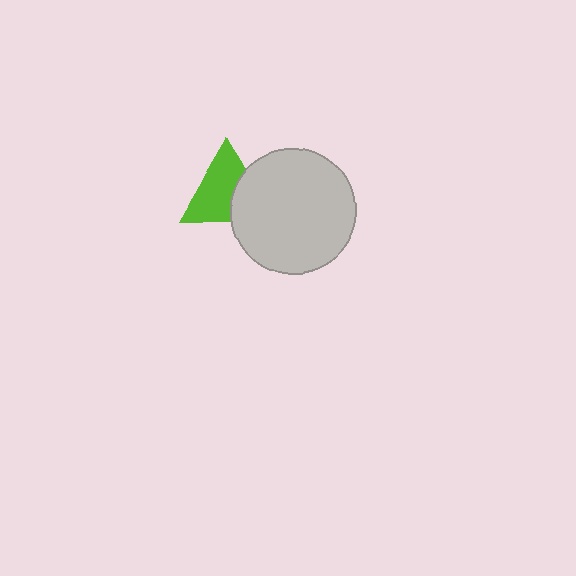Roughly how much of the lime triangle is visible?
Most of it is visible (roughly 65%).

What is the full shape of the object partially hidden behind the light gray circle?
The partially hidden object is a lime triangle.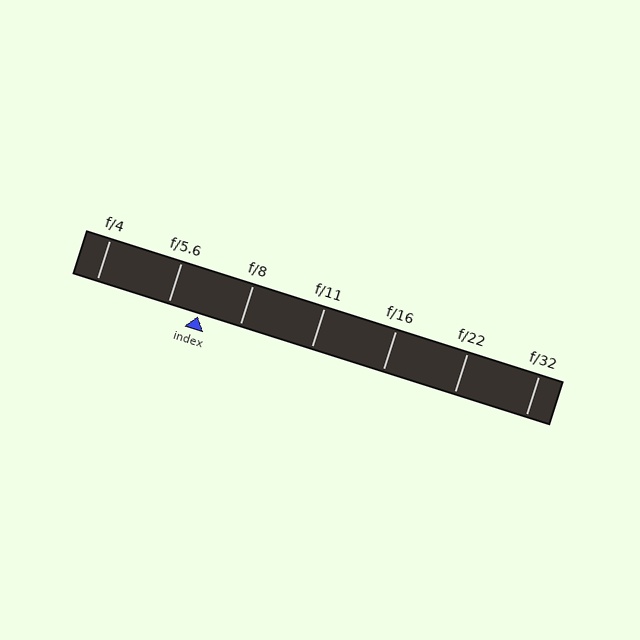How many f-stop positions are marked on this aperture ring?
There are 7 f-stop positions marked.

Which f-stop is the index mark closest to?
The index mark is closest to f/5.6.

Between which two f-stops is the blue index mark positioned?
The index mark is between f/5.6 and f/8.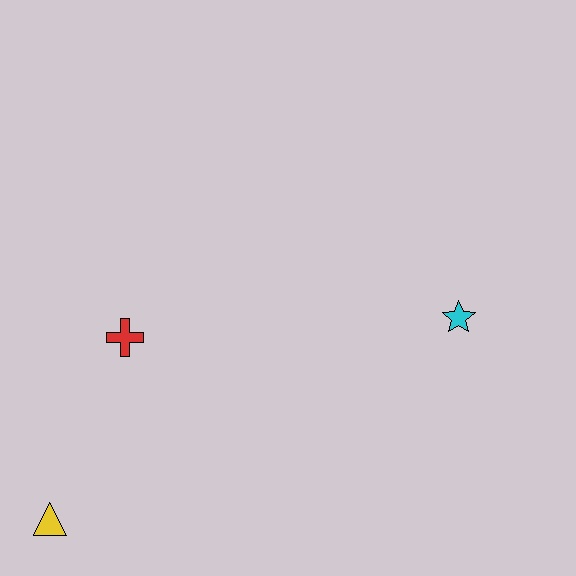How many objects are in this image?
There are 3 objects.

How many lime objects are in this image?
There are no lime objects.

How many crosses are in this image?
There is 1 cross.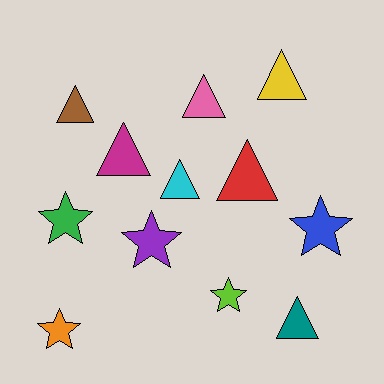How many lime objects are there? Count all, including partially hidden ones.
There is 1 lime object.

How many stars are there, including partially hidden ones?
There are 5 stars.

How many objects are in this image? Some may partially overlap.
There are 12 objects.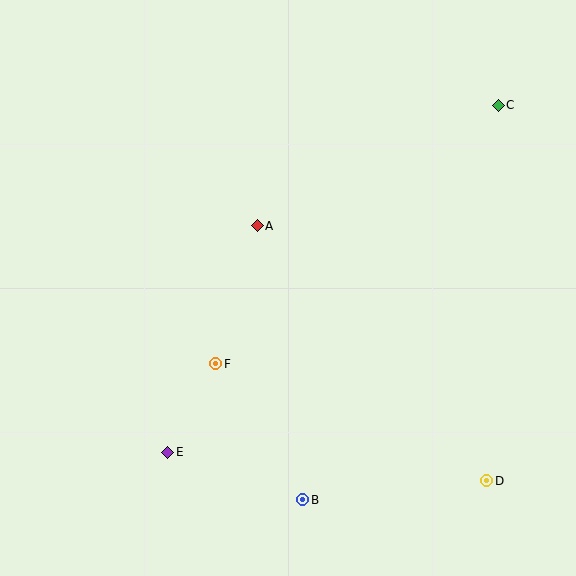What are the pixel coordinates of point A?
Point A is at (257, 226).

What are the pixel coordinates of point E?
Point E is at (168, 452).